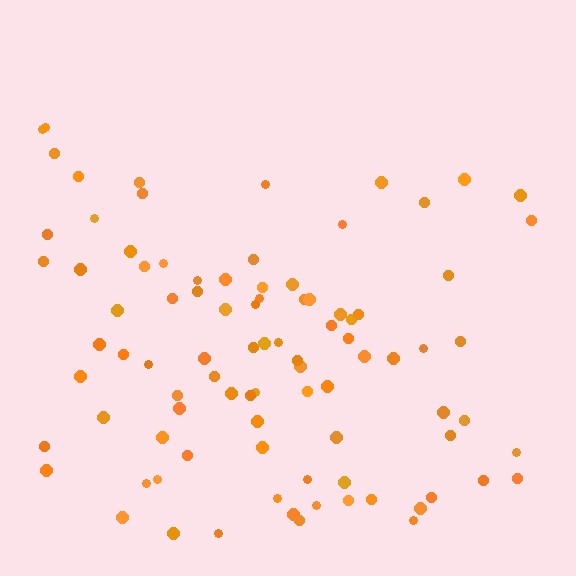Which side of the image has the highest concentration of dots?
The bottom.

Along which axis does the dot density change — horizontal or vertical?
Vertical.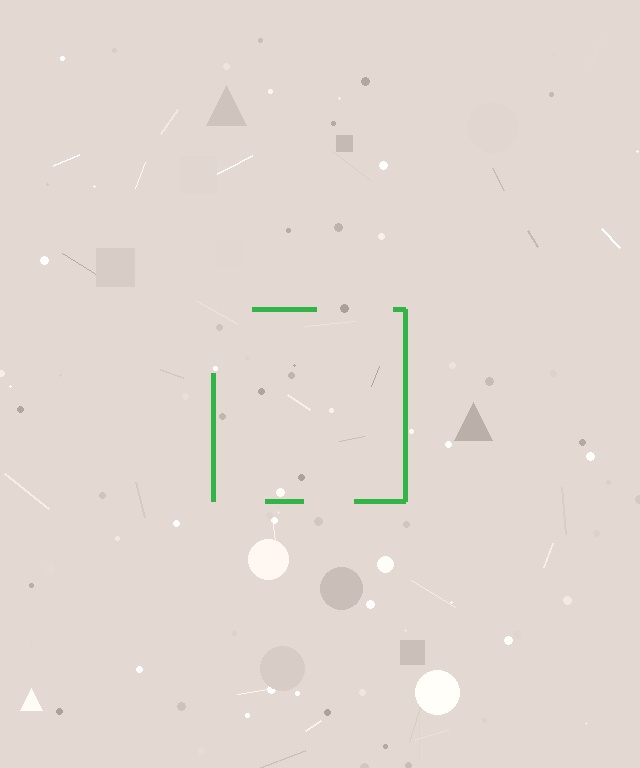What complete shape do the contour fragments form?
The contour fragments form a square.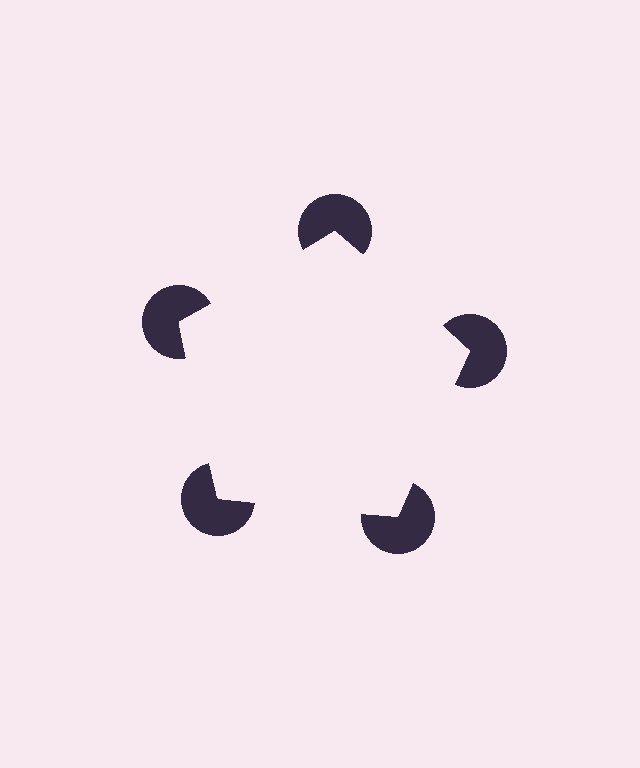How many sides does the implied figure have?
5 sides.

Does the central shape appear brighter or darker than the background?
It typically appears slightly brighter than the background, even though no actual brightness change is drawn.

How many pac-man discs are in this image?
There are 5 — one at each vertex of the illusory pentagon.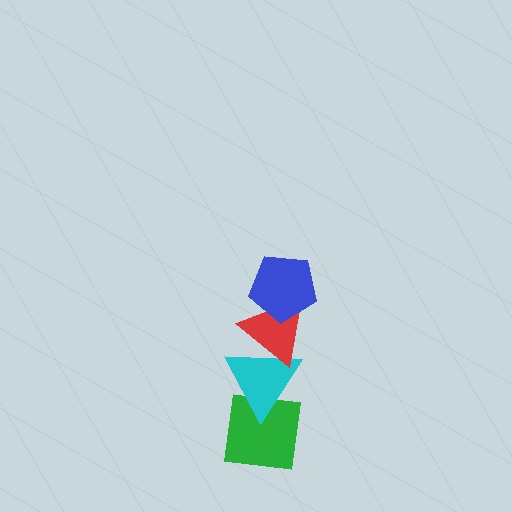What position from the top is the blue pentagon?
The blue pentagon is 1st from the top.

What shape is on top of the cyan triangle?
The red triangle is on top of the cyan triangle.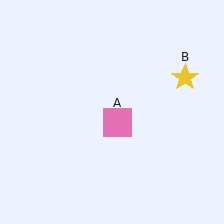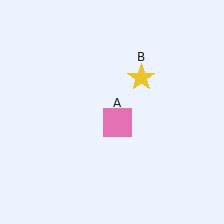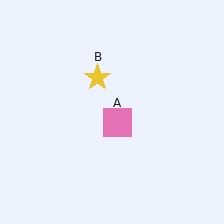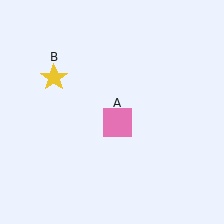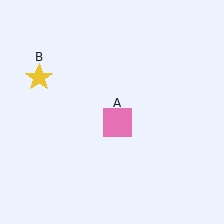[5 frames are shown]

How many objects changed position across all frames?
1 object changed position: yellow star (object B).